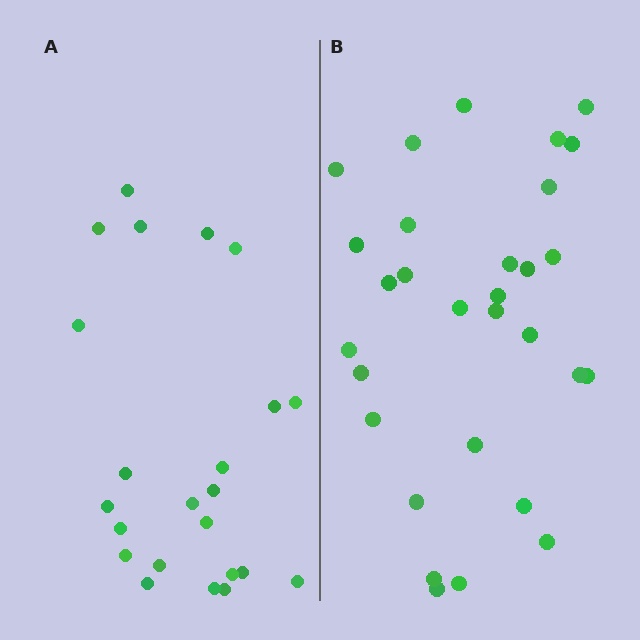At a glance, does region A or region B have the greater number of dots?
Region B (the right region) has more dots.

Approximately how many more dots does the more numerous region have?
Region B has roughly 8 or so more dots than region A.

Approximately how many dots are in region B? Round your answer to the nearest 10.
About 30 dots.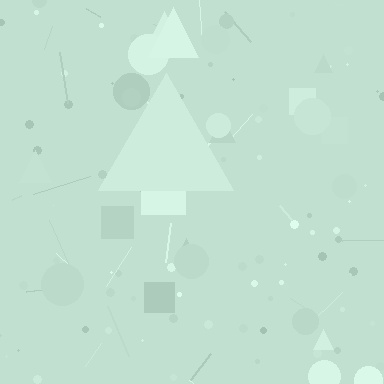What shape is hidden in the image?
A triangle is hidden in the image.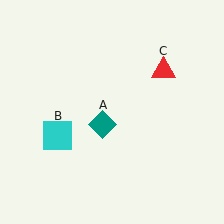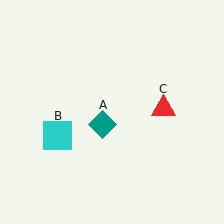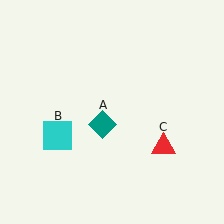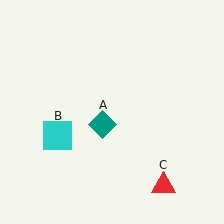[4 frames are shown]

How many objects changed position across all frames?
1 object changed position: red triangle (object C).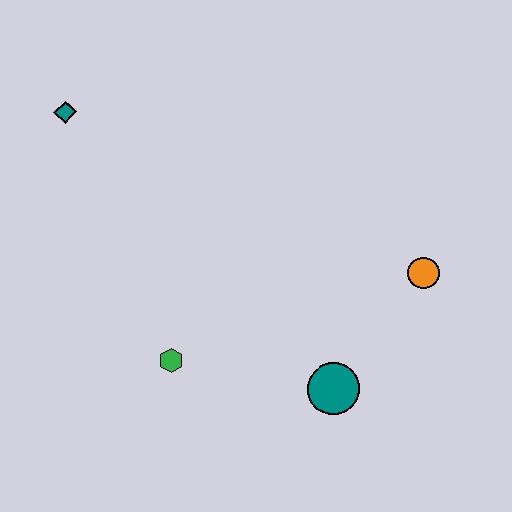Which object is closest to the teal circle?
The orange circle is closest to the teal circle.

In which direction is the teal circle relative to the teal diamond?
The teal circle is below the teal diamond.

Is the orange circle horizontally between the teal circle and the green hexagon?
No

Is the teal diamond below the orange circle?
No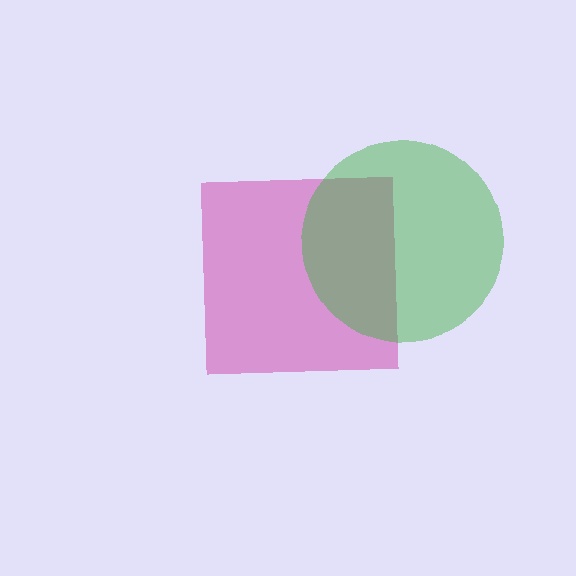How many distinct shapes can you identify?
There are 2 distinct shapes: a magenta square, a green circle.